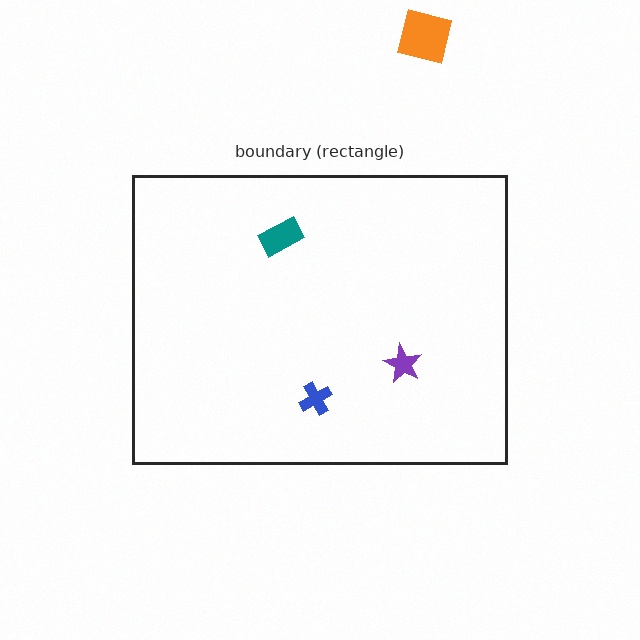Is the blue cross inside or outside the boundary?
Inside.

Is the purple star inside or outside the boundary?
Inside.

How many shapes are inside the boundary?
3 inside, 1 outside.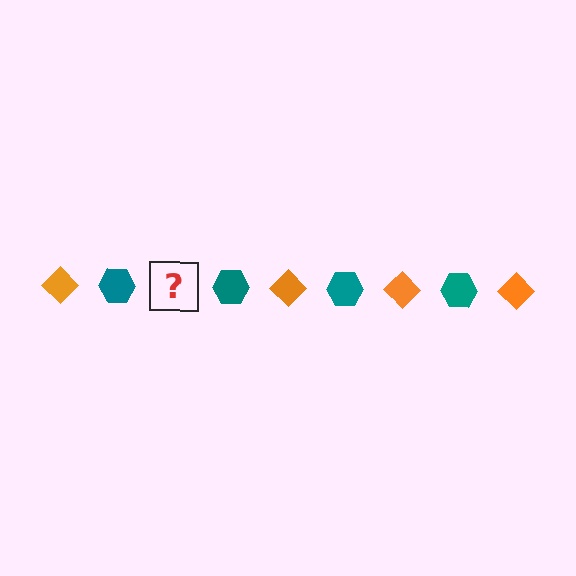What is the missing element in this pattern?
The missing element is an orange diamond.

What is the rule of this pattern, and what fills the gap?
The rule is that the pattern alternates between orange diamond and teal hexagon. The gap should be filled with an orange diamond.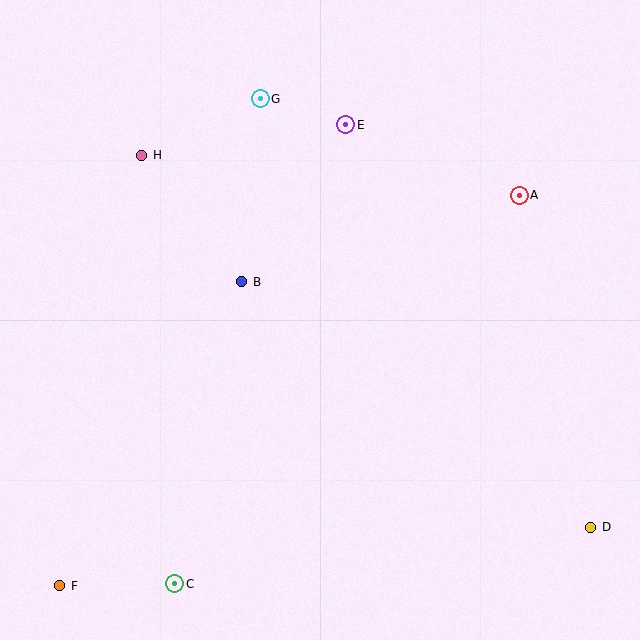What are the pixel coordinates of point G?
Point G is at (260, 99).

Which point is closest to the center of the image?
Point B at (242, 282) is closest to the center.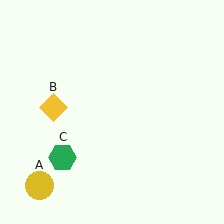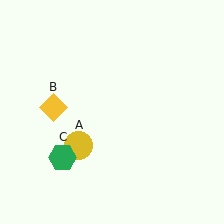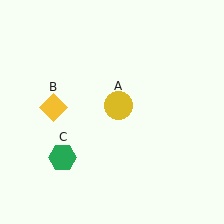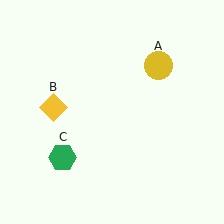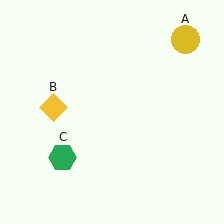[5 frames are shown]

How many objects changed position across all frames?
1 object changed position: yellow circle (object A).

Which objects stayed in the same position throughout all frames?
Yellow diamond (object B) and green hexagon (object C) remained stationary.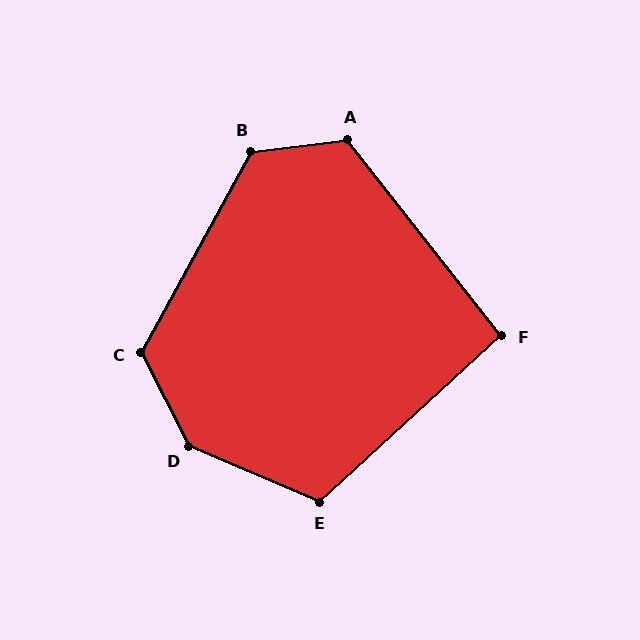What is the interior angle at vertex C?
Approximately 124 degrees (obtuse).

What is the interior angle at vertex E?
Approximately 114 degrees (obtuse).